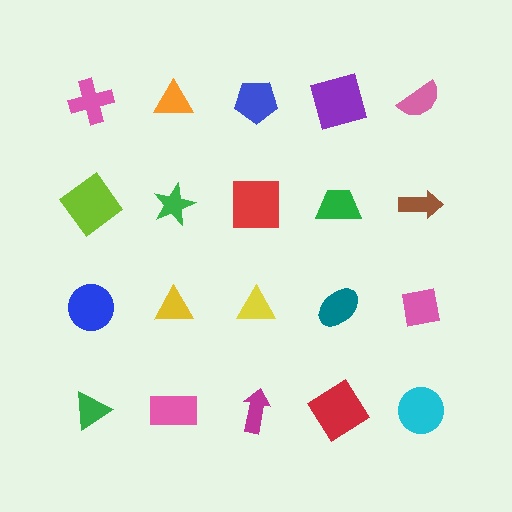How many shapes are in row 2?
5 shapes.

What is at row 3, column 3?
A yellow triangle.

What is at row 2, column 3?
A red square.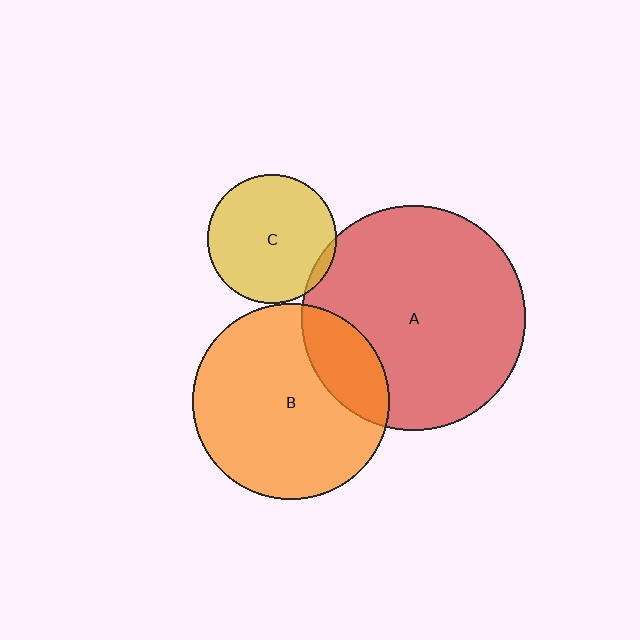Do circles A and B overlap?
Yes.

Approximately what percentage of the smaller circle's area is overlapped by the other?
Approximately 20%.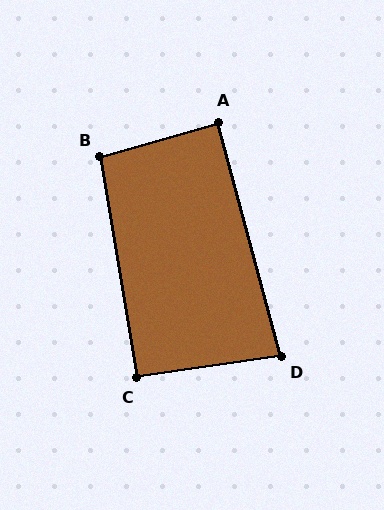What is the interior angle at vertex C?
Approximately 91 degrees (approximately right).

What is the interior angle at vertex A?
Approximately 89 degrees (approximately right).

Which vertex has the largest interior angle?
B, at approximately 96 degrees.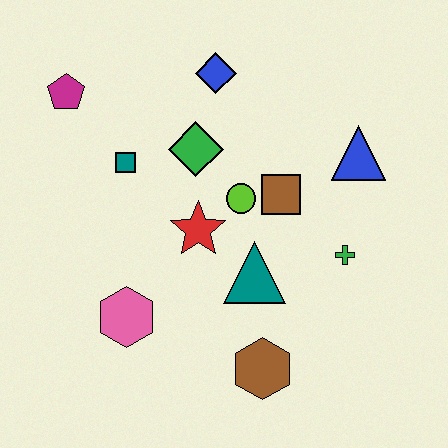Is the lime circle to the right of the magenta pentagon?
Yes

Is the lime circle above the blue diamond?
No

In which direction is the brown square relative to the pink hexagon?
The brown square is to the right of the pink hexagon.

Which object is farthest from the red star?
The magenta pentagon is farthest from the red star.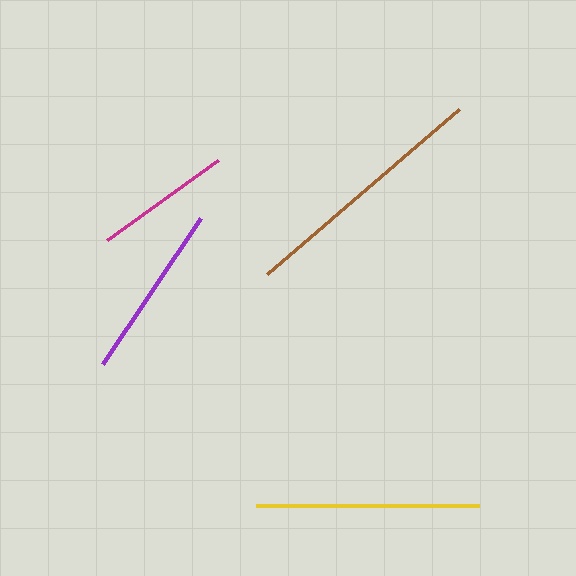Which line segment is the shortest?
The magenta line is the shortest at approximately 138 pixels.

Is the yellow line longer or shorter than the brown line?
The brown line is longer than the yellow line.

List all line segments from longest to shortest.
From longest to shortest: brown, yellow, purple, magenta.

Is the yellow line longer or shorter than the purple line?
The yellow line is longer than the purple line.